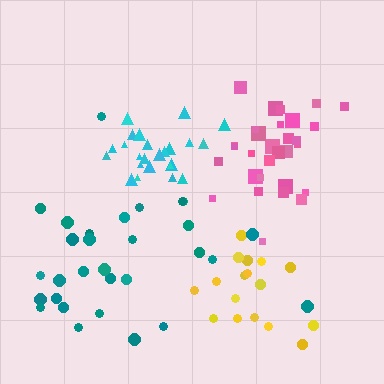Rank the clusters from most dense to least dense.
cyan, pink, yellow, teal.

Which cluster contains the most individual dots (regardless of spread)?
Pink (30).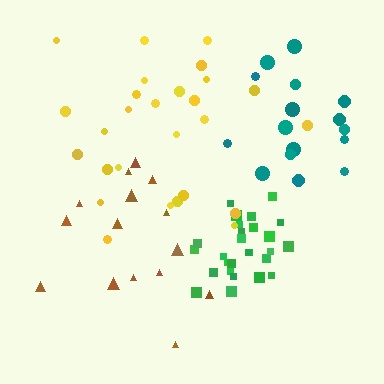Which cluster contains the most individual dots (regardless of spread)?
Green (27).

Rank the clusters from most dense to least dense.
green, yellow, teal, brown.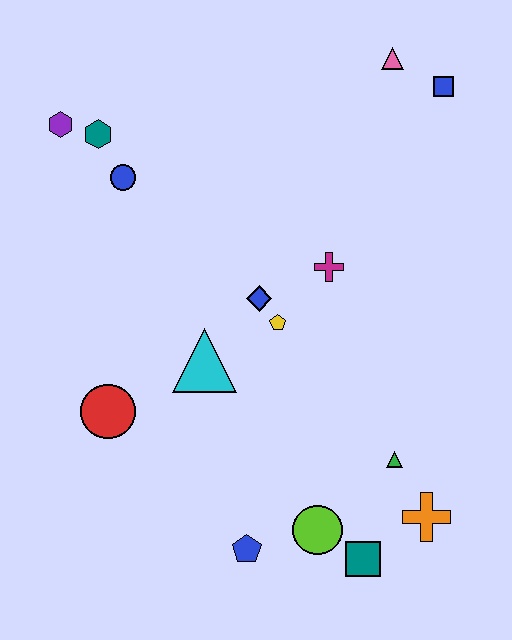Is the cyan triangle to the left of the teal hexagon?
No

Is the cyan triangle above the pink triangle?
No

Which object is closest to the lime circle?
The teal square is closest to the lime circle.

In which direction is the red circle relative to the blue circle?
The red circle is below the blue circle.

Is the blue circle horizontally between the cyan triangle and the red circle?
Yes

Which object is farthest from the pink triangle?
The blue pentagon is farthest from the pink triangle.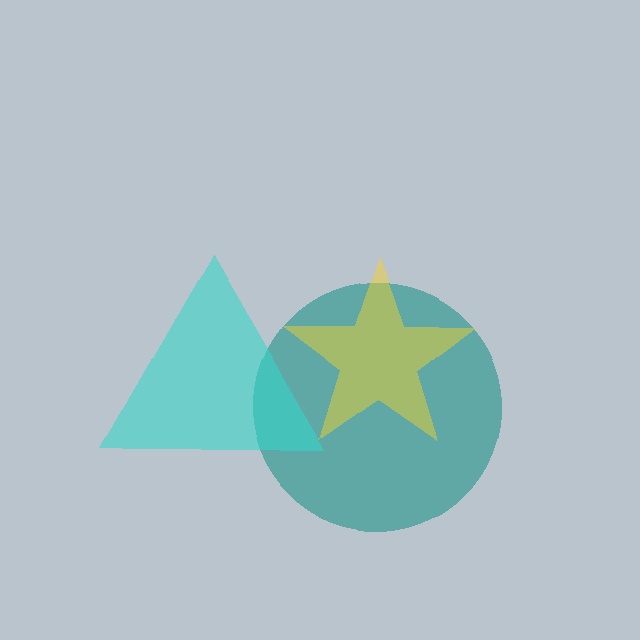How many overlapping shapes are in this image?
There are 3 overlapping shapes in the image.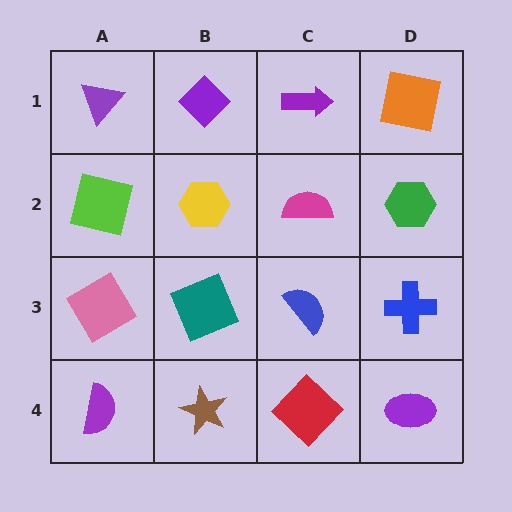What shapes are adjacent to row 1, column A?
A lime square (row 2, column A), a purple diamond (row 1, column B).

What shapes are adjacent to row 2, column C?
A purple arrow (row 1, column C), a blue semicircle (row 3, column C), a yellow hexagon (row 2, column B), a green hexagon (row 2, column D).